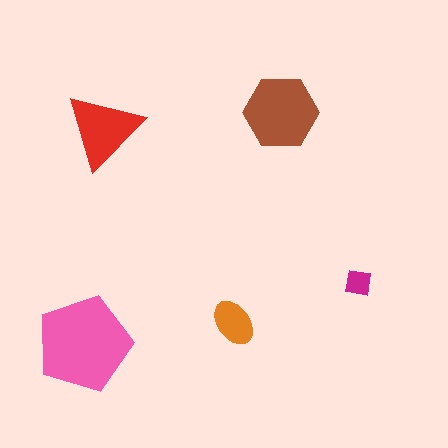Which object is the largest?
The pink pentagon.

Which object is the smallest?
The magenta square.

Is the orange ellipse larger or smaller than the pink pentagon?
Smaller.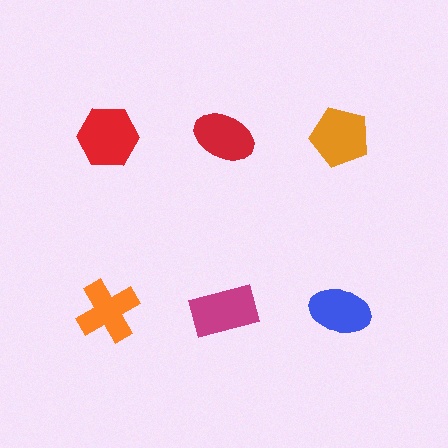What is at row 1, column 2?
A red ellipse.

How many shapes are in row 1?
3 shapes.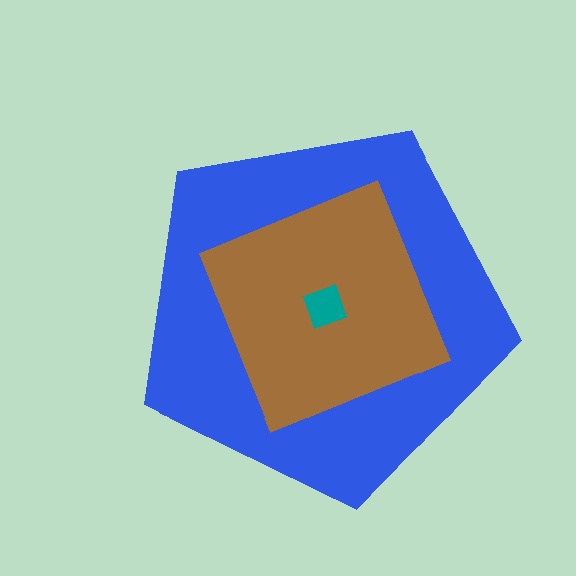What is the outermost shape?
The blue pentagon.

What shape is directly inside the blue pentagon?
The brown square.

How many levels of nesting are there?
3.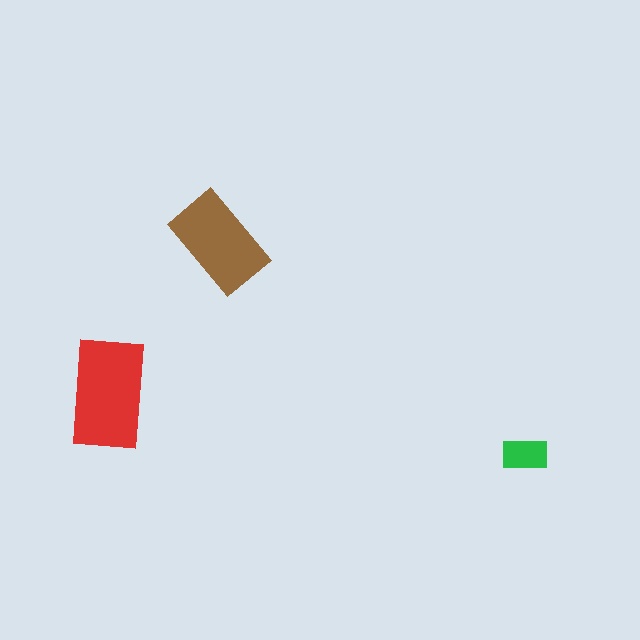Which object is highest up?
The brown rectangle is topmost.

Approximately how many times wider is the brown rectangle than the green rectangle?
About 2 times wider.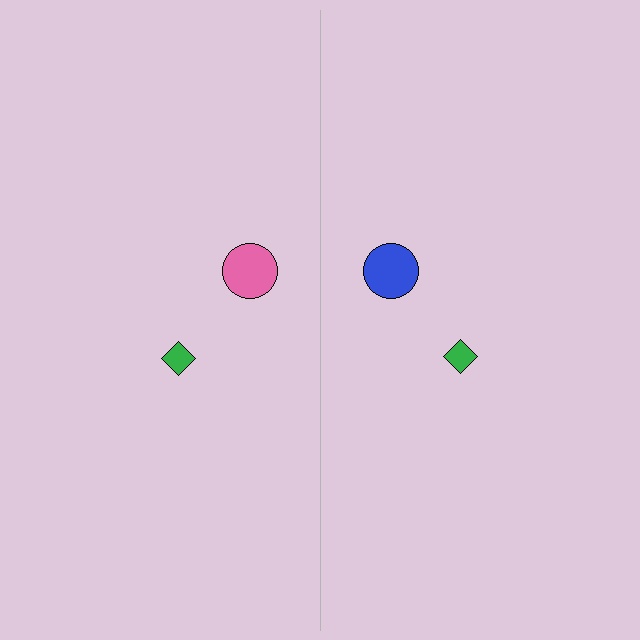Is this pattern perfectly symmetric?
No, the pattern is not perfectly symmetric. The blue circle on the right side breaks the symmetry — its mirror counterpart is pink.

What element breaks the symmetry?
The blue circle on the right side breaks the symmetry — its mirror counterpart is pink.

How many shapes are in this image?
There are 4 shapes in this image.